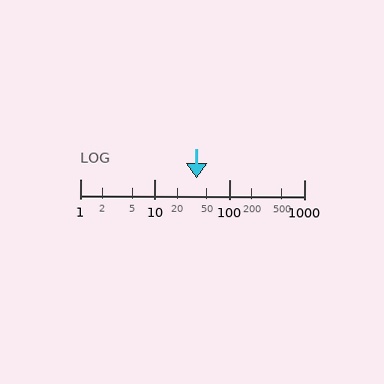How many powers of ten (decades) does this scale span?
The scale spans 3 decades, from 1 to 1000.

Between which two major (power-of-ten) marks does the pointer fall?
The pointer is between 10 and 100.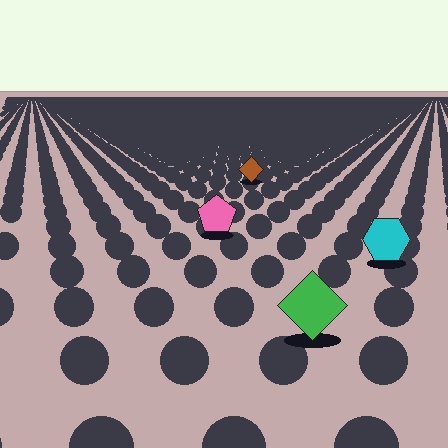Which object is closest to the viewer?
The green diamond is closest. The texture marks near it are larger and more spread out.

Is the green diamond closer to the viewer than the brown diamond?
Yes. The green diamond is closer — you can tell from the texture gradient: the ground texture is coarser near it.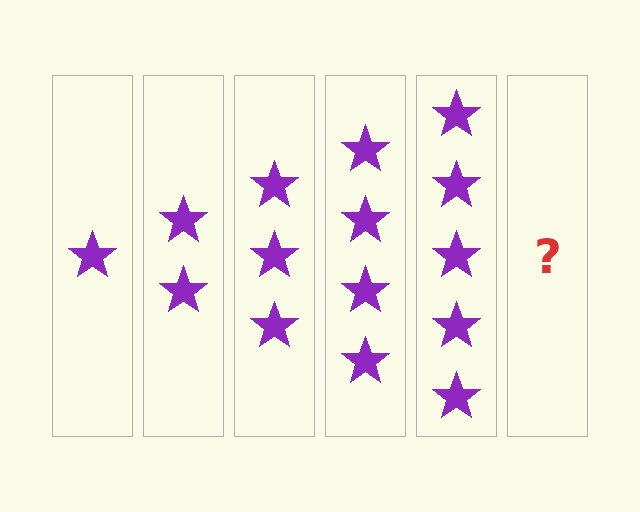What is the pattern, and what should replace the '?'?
The pattern is that each step adds one more star. The '?' should be 6 stars.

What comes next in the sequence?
The next element should be 6 stars.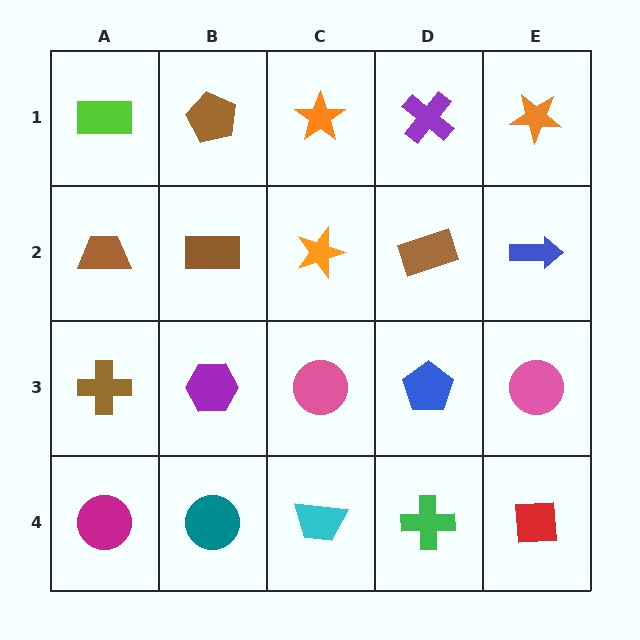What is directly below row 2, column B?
A purple hexagon.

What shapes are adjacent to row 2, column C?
An orange star (row 1, column C), a pink circle (row 3, column C), a brown rectangle (row 2, column B), a brown rectangle (row 2, column D).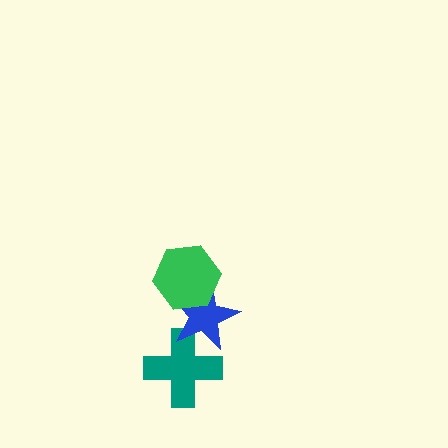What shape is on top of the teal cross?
The blue star is on top of the teal cross.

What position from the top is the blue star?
The blue star is 2nd from the top.